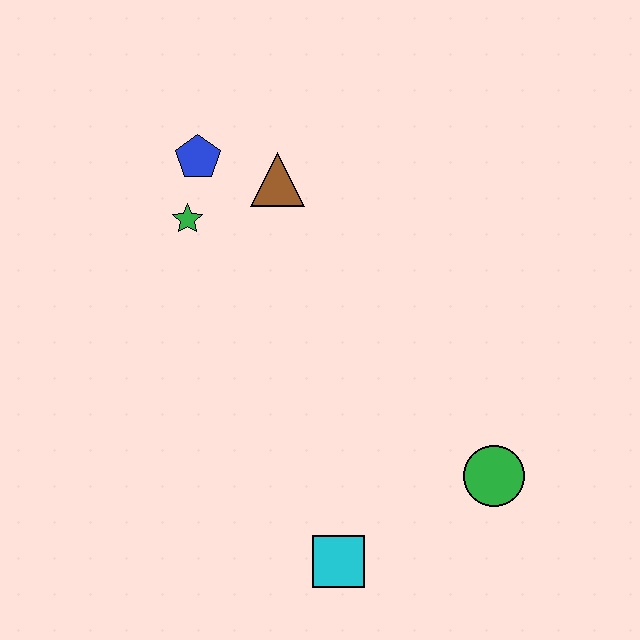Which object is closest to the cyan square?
The green circle is closest to the cyan square.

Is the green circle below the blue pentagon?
Yes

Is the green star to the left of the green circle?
Yes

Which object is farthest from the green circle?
The blue pentagon is farthest from the green circle.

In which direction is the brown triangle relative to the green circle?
The brown triangle is above the green circle.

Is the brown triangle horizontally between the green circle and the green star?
Yes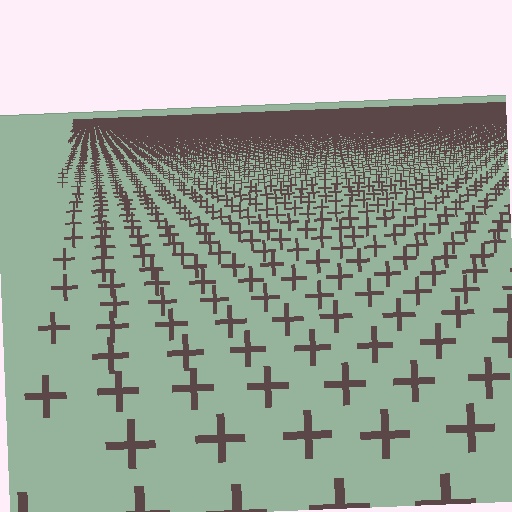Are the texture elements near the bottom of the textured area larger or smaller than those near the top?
Larger. Near the bottom, elements are closer to the viewer and appear at a bigger on-screen size.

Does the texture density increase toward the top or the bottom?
Density increases toward the top.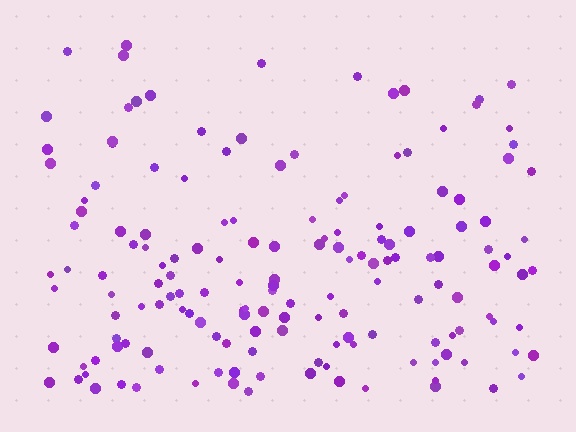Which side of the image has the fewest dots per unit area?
The top.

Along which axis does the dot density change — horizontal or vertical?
Vertical.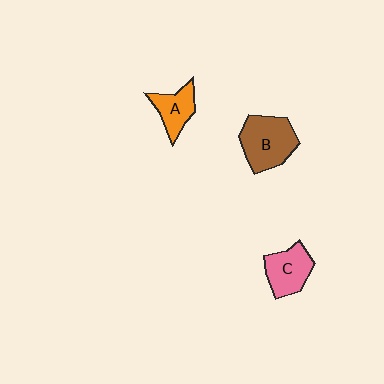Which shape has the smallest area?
Shape A (orange).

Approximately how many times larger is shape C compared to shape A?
Approximately 1.2 times.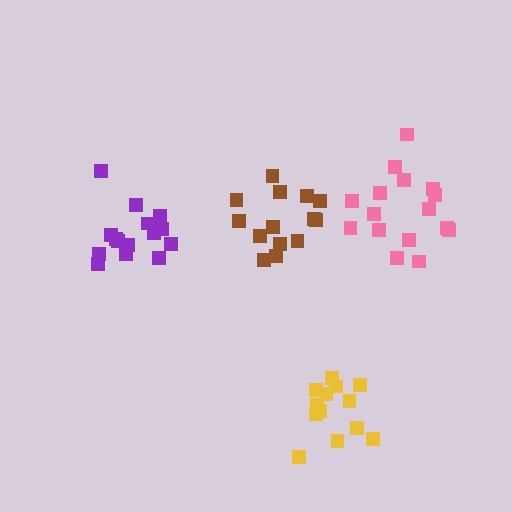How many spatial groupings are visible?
There are 4 spatial groupings.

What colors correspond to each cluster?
The clusters are colored: brown, pink, yellow, purple.